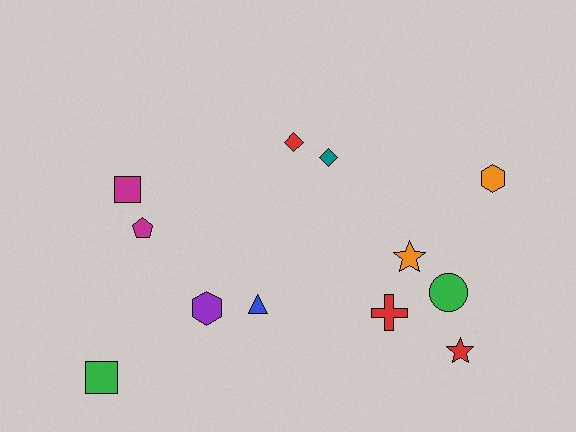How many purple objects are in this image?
There is 1 purple object.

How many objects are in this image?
There are 12 objects.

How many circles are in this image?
There is 1 circle.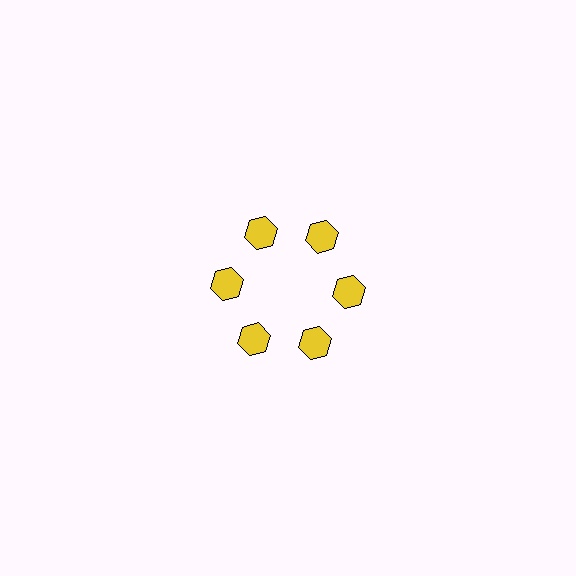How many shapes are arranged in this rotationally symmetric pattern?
There are 6 shapes, arranged in 6 groups of 1.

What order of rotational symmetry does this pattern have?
This pattern has 6-fold rotational symmetry.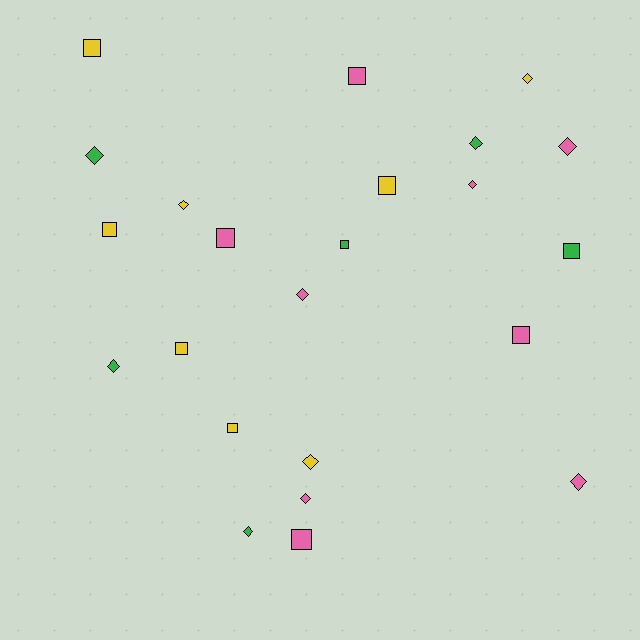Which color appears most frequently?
Pink, with 9 objects.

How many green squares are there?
There are 2 green squares.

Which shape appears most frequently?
Diamond, with 12 objects.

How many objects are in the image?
There are 23 objects.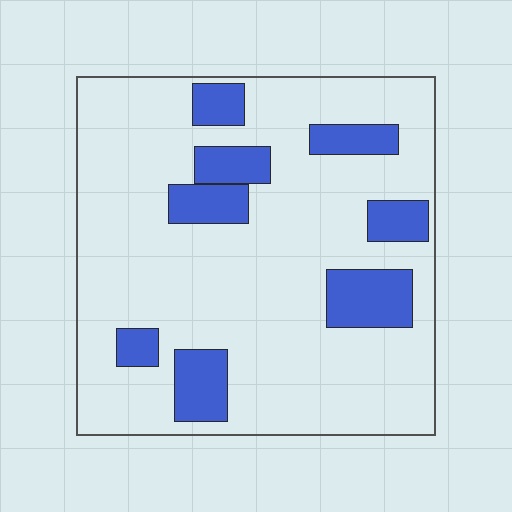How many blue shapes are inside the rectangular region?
8.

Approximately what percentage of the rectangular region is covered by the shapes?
Approximately 20%.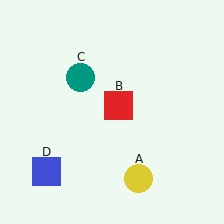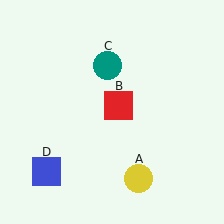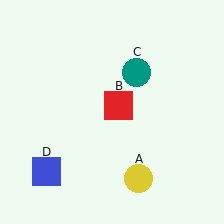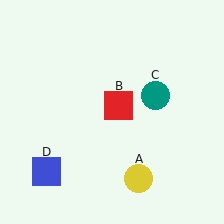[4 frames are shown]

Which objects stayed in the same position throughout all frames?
Yellow circle (object A) and red square (object B) and blue square (object D) remained stationary.